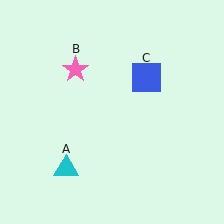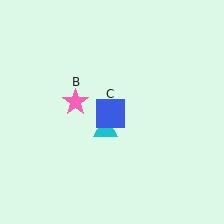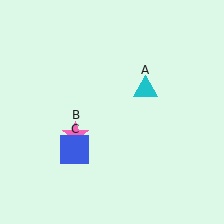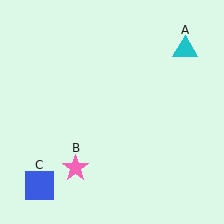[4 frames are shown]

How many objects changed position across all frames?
3 objects changed position: cyan triangle (object A), pink star (object B), blue square (object C).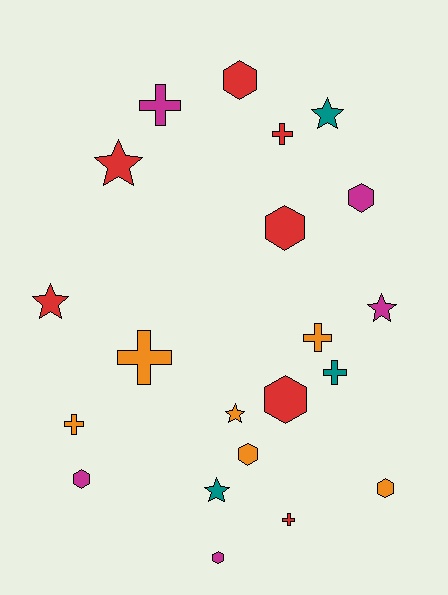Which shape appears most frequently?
Hexagon, with 8 objects.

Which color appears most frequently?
Red, with 7 objects.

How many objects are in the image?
There are 21 objects.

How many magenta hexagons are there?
There are 3 magenta hexagons.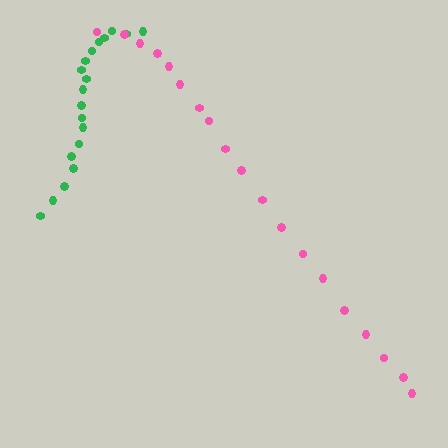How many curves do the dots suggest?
There are 2 distinct paths.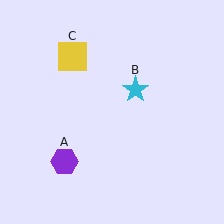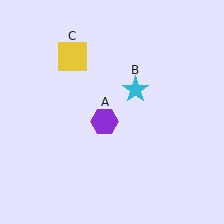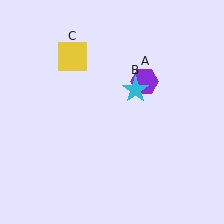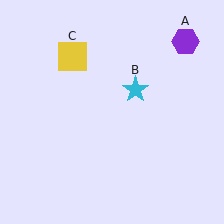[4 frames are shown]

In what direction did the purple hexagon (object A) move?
The purple hexagon (object A) moved up and to the right.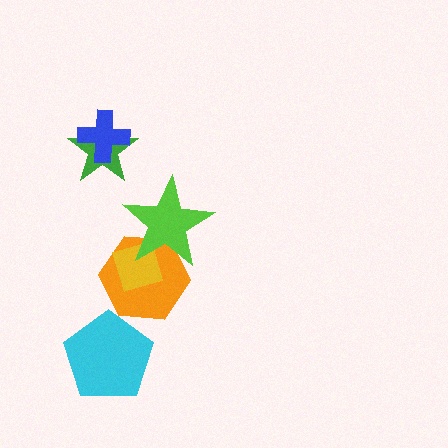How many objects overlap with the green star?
1 object overlaps with the green star.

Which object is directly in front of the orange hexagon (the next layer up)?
The yellow diamond is directly in front of the orange hexagon.